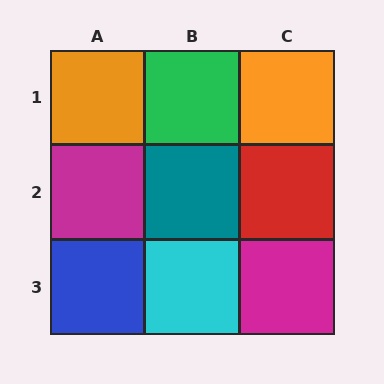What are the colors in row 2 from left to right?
Magenta, teal, red.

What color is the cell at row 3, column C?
Magenta.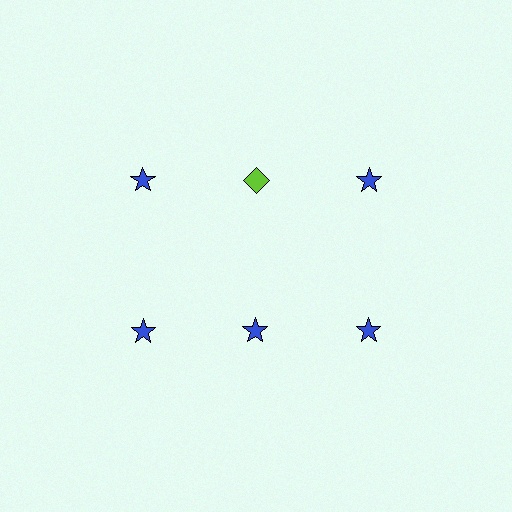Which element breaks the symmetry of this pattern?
The lime diamond in the top row, second from left column breaks the symmetry. All other shapes are blue stars.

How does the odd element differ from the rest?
It differs in both color (lime instead of blue) and shape (diamond instead of star).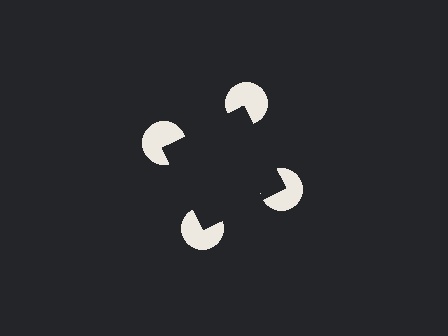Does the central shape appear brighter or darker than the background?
It typically appears slightly darker than the background, even though no actual brightness change is drawn.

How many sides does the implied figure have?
4 sides.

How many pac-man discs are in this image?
There are 4 — one at each vertex of the illusory square.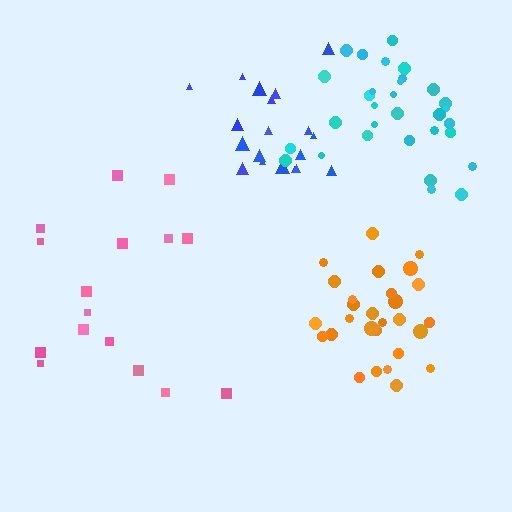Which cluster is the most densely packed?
Blue.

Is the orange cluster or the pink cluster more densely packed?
Orange.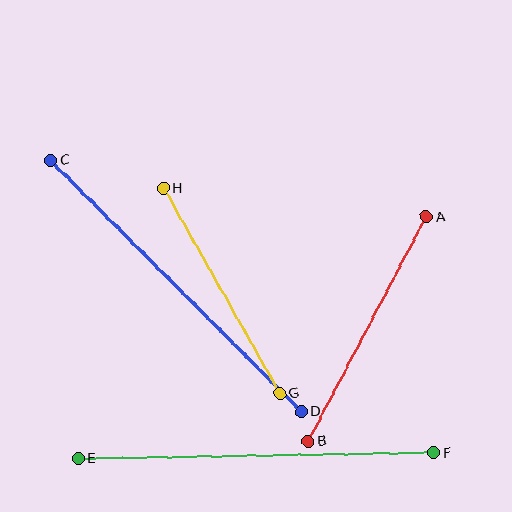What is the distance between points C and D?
The distance is approximately 355 pixels.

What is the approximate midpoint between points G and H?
The midpoint is at approximately (222, 291) pixels.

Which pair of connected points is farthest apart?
Points E and F are farthest apart.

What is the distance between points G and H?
The distance is approximately 235 pixels.